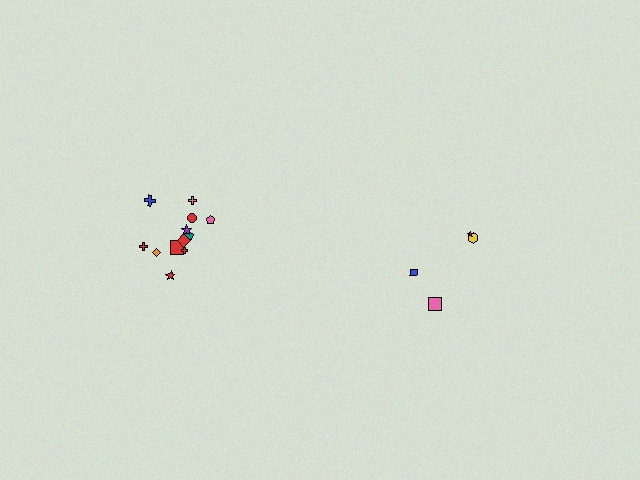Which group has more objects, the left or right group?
The left group.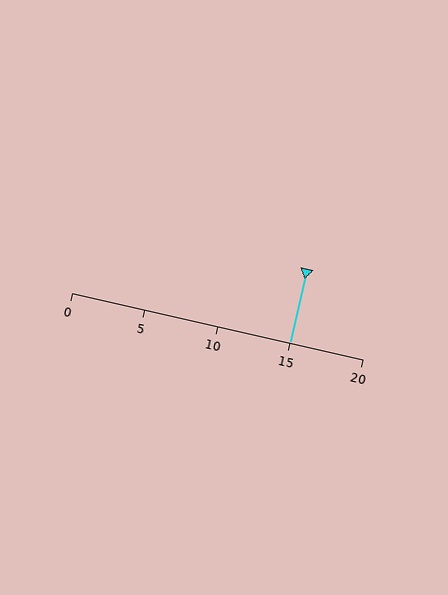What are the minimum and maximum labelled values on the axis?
The axis runs from 0 to 20.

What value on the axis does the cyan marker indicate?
The marker indicates approximately 15.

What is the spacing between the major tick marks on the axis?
The major ticks are spaced 5 apart.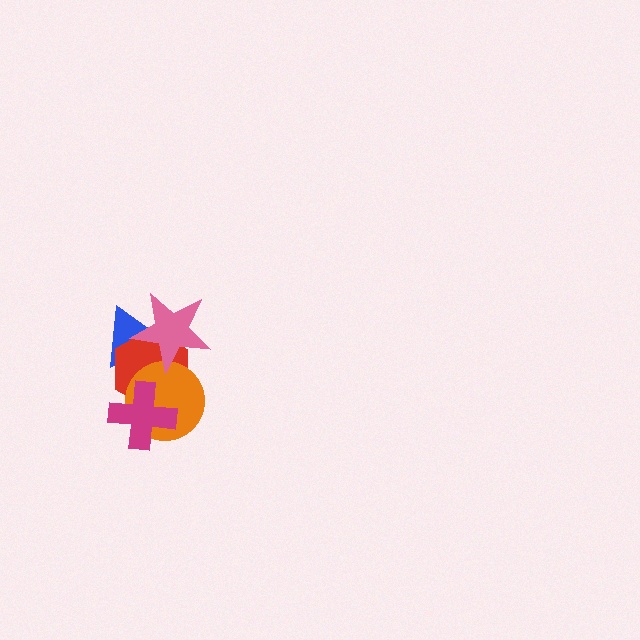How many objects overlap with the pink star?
3 objects overlap with the pink star.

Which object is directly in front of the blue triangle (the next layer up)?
The red hexagon is directly in front of the blue triangle.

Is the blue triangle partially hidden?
Yes, it is partially covered by another shape.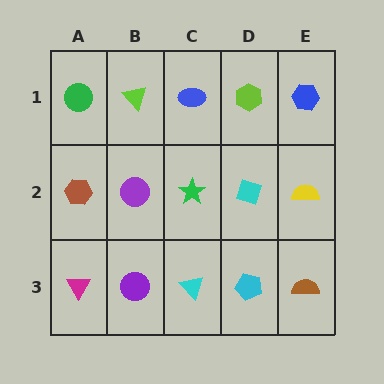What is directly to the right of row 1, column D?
A blue hexagon.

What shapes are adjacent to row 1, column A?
A brown hexagon (row 2, column A), a lime triangle (row 1, column B).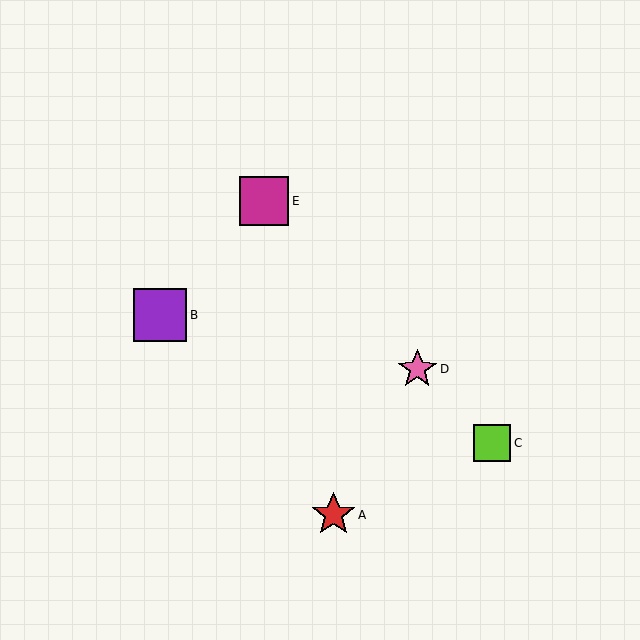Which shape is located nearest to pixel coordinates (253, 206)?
The magenta square (labeled E) at (264, 201) is nearest to that location.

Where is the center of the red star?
The center of the red star is at (333, 515).